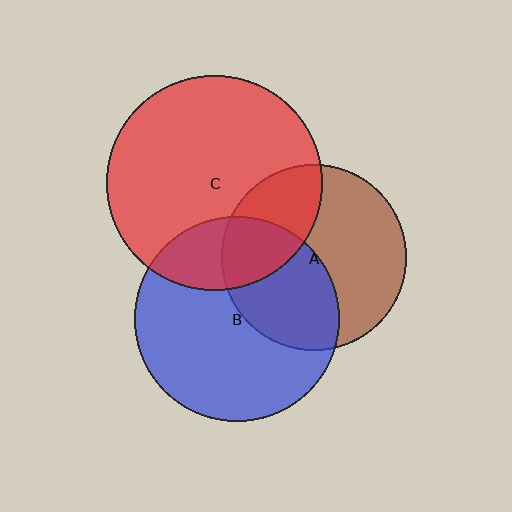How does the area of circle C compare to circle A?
Approximately 1.4 times.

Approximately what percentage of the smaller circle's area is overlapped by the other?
Approximately 25%.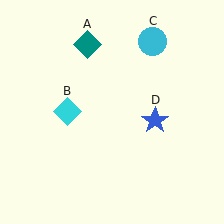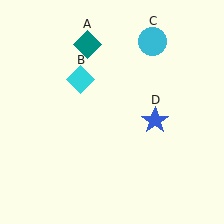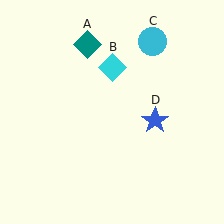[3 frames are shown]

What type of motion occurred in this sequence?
The cyan diamond (object B) rotated clockwise around the center of the scene.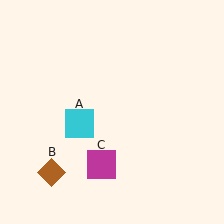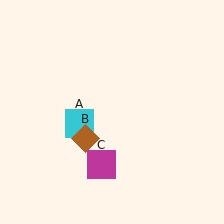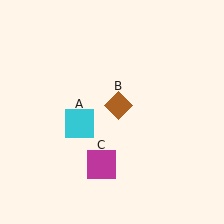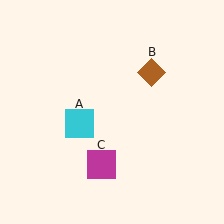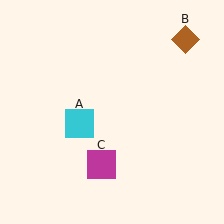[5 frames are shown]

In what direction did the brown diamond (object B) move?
The brown diamond (object B) moved up and to the right.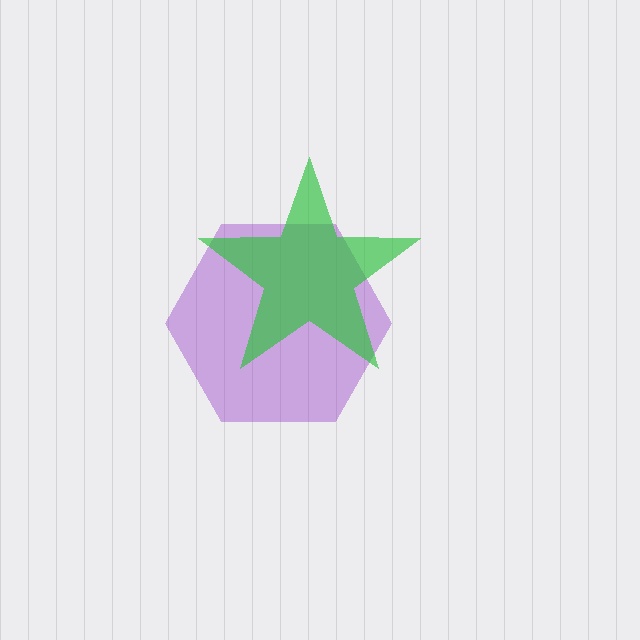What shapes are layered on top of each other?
The layered shapes are: a purple hexagon, a green star.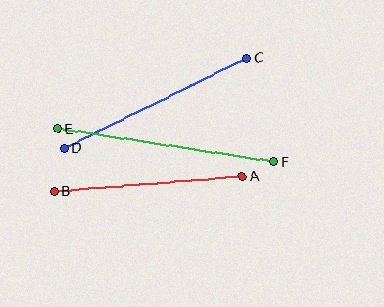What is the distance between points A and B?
The distance is approximately 189 pixels.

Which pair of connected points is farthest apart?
Points E and F are farthest apart.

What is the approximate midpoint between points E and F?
The midpoint is at approximately (166, 145) pixels.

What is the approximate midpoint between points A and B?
The midpoint is at approximately (148, 184) pixels.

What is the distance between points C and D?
The distance is approximately 204 pixels.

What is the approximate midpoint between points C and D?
The midpoint is at approximately (156, 103) pixels.